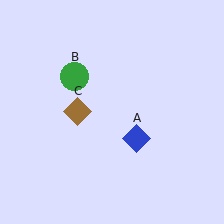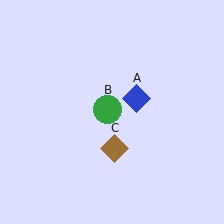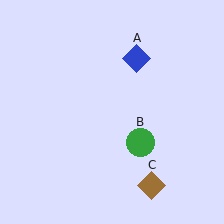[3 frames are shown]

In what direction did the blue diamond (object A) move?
The blue diamond (object A) moved up.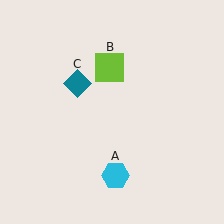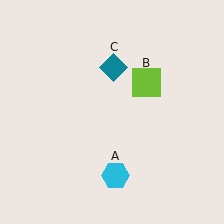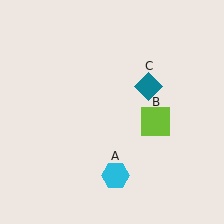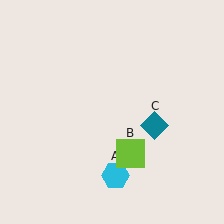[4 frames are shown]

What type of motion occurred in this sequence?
The lime square (object B), teal diamond (object C) rotated clockwise around the center of the scene.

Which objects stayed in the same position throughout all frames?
Cyan hexagon (object A) remained stationary.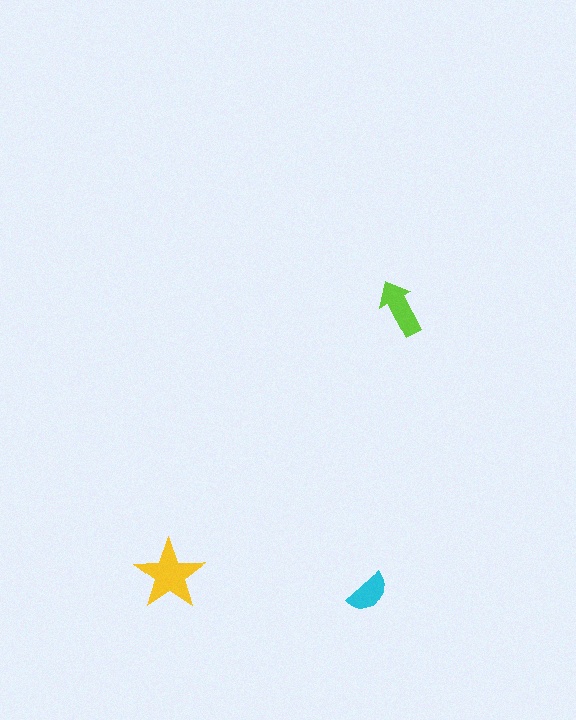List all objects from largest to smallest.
The yellow star, the lime arrow, the cyan semicircle.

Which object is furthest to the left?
The yellow star is leftmost.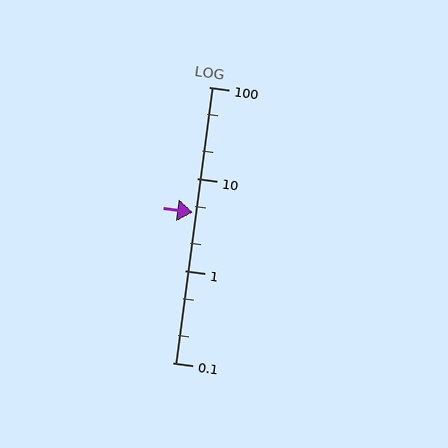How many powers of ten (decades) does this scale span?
The scale spans 3 decades, from 0.1 to 100.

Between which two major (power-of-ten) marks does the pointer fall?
The pointer is between 1 and 10.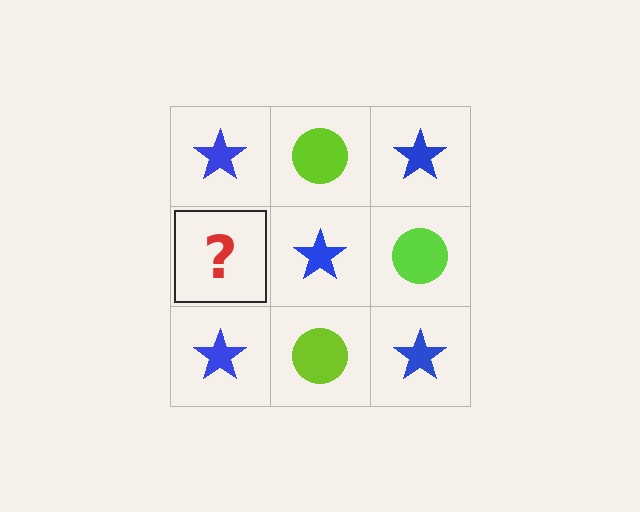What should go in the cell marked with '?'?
The missing cell should contain a lime circle.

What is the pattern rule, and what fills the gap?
The rule is that it alternates blue star and lime circle in a checkerboard pattern. The gap should be filled with a lime circle.